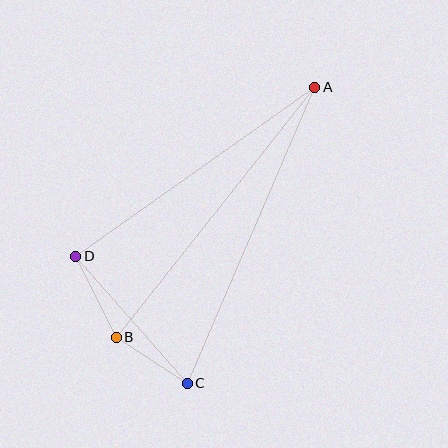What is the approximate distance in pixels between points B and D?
The distance between B and D is approximately 91 pixels.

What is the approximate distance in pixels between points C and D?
The distance between C and D is approximately 169 pixels.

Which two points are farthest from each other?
Points A and C are farthest from each other.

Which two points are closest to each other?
Points B and C are closest to each other.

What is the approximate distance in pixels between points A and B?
The distance between A and B is approximately 319 pixels.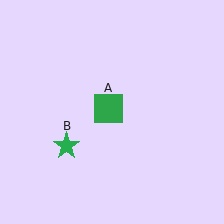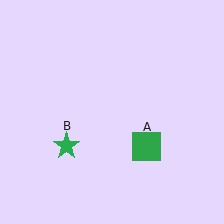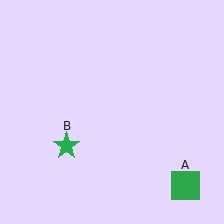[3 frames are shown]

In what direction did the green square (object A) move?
The green square (object A) moved down and to the right.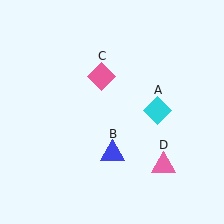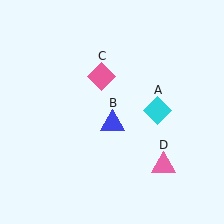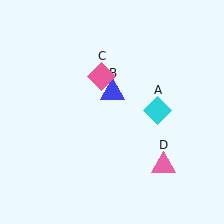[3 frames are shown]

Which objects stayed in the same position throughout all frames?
Cyan diamond (object A) and pink diamond (object C) and pink triangle (object D) remained stationary.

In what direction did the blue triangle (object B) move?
The blue triangle (object B) moved up.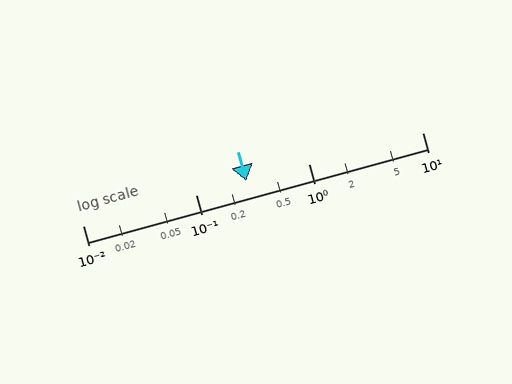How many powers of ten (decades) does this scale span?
The scale spans 3 decades, from 0.01 to 10.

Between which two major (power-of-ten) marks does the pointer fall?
The pointer is between 0.1 and 1.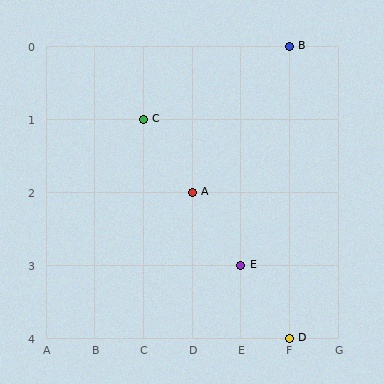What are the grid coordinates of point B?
Point B is at grid coordinates (F, 0).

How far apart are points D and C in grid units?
Points D and C are 3 columns and 3 rows apart (about 4.2 grid units diagonally).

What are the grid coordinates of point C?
Point C is at grid coordinates (C, 1).